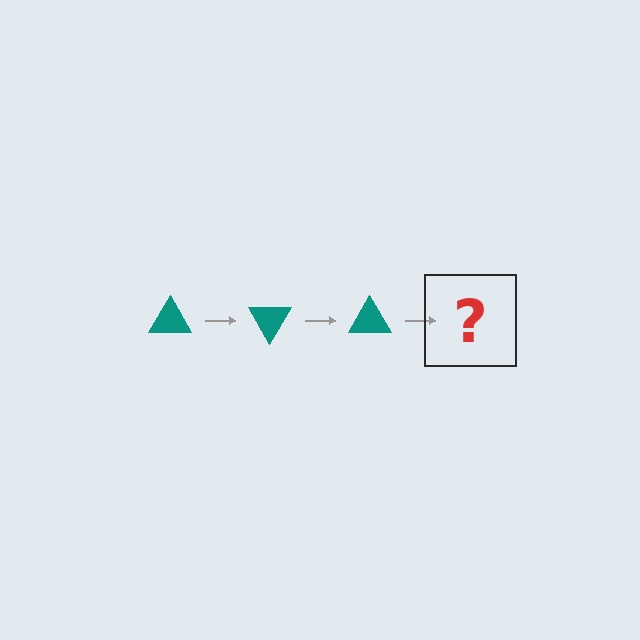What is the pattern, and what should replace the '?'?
The pattern is that the triangle rotates 60 degrees each step. The '?' should be a teal triangle rotated 180 degrees.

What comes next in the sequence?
The next element should be a teal triangle rotated 180 degrees.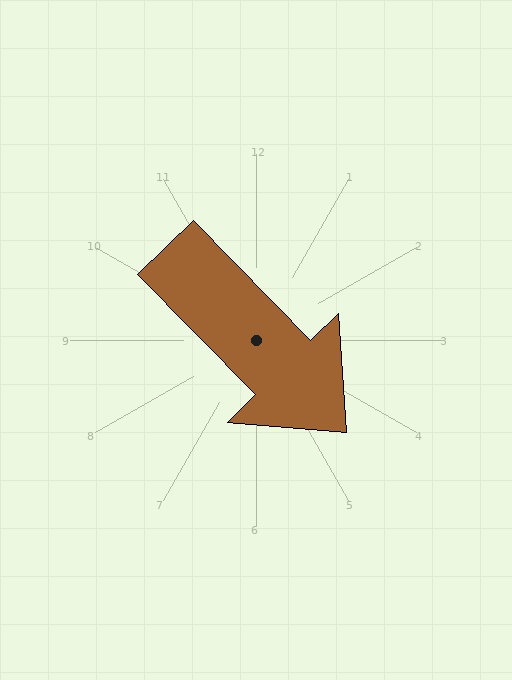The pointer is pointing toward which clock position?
Roughly 5 o'clock.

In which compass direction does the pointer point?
Southeast.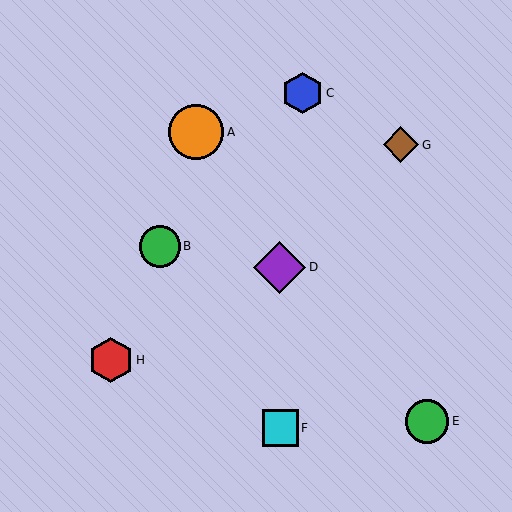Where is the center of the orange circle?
The center of the orange circle is at (196, 132).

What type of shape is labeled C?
Shape C is a blue hexagon.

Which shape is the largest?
The orange circle (labeled A) is the largest.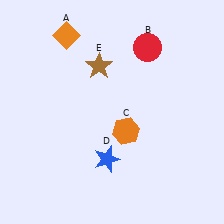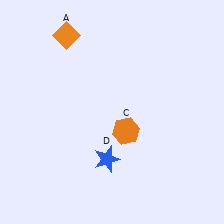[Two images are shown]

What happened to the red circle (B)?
The red circle (B) was removed in Image 2. It was in the top-right area of Image 1.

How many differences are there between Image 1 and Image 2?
There are 2 differences between the two images.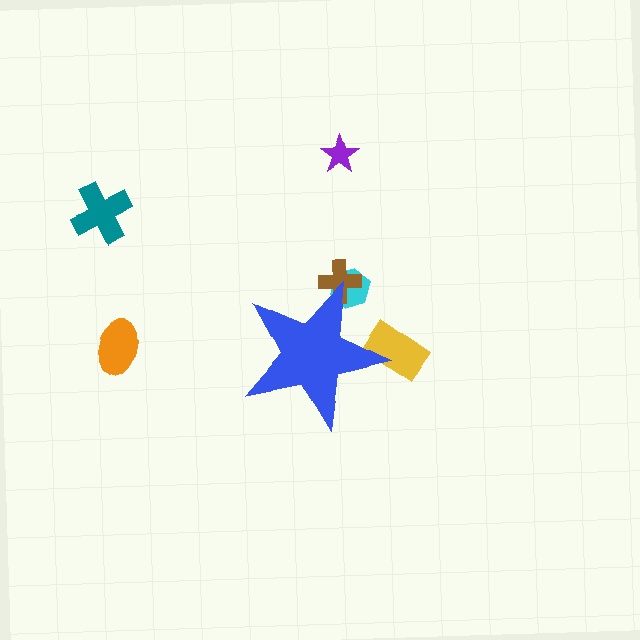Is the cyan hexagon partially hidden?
Yes, the cyan hexagon is partially hidden behind the blue star.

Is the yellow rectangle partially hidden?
Yes, the yellow rectangle is partially hidden behind the blue star.